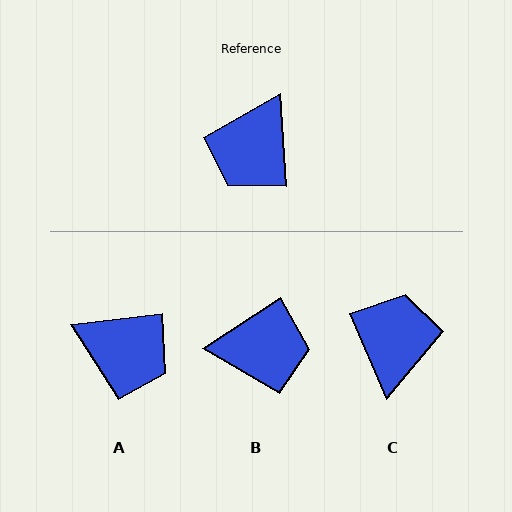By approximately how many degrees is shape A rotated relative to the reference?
Approximately 93 degrees counter-clockwise.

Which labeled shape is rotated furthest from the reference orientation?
C, about 161 degrees away.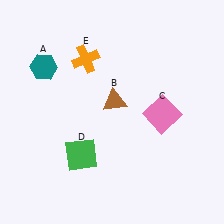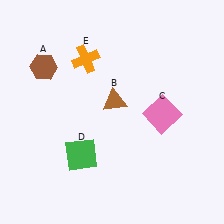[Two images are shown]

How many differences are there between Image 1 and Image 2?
There is 1 difference between the two images.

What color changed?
The hexagon (A) changed from teal in Image 1 to brown in Image 2.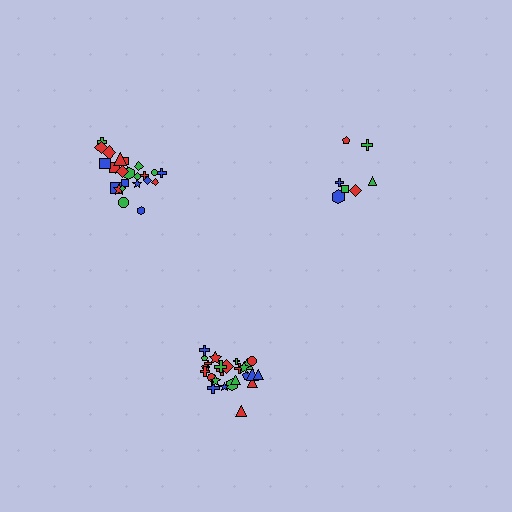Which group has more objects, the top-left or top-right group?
The top-left group.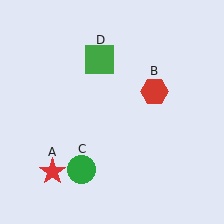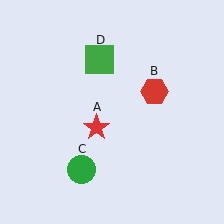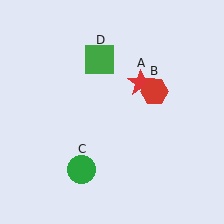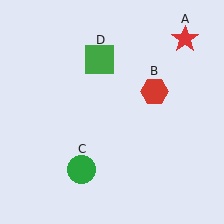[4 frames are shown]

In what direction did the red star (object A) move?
The red star (object A) moved up and to the right.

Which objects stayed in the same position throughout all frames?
Red hexagon (object B) and green circle (object C) and green square (object D) remained stationary.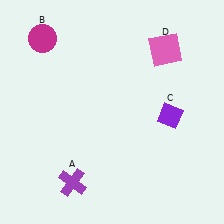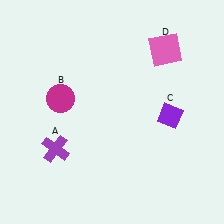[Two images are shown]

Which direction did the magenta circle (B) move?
The magenta circle (B) moved down.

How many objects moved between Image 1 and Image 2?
2 objects moved between the two images.